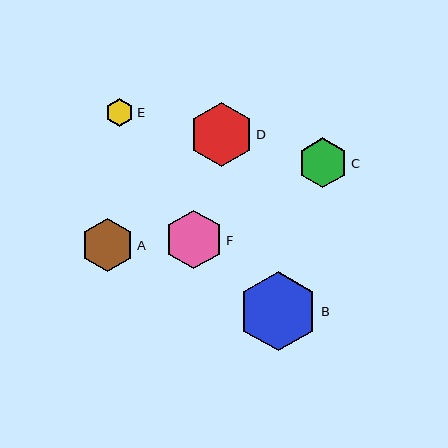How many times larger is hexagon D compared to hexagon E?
Hexagon D is approximately 2.3 times the size of hexagon E.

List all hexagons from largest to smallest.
From largest to smallest: B, D, F, A, C, E.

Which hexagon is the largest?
Hexagon B is the largest with a size of approximately 79 pixels.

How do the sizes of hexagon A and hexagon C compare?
Hexagon A and hexagon C are approximately the same size.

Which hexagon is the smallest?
Hexagon E is the smallest with a size of approximately 28 pixels.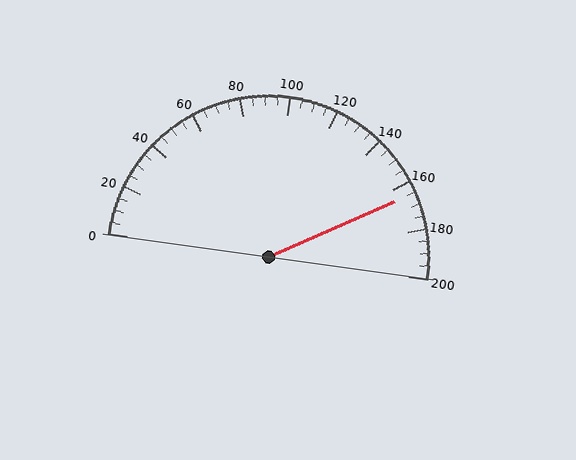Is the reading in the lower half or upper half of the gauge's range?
The reading is in the upper half of the range (0 to 200).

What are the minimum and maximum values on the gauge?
The gauge ranges from 0 to 200.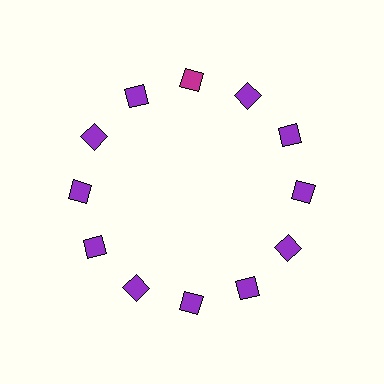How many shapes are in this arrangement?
There are 12 shapes arranged in a ring pattern.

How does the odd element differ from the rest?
It has a different color: magenta instead of purple.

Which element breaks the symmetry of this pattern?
The magenta square at roughly the 12 o'clock position breaks the symmetry. All other shapes are purple squares.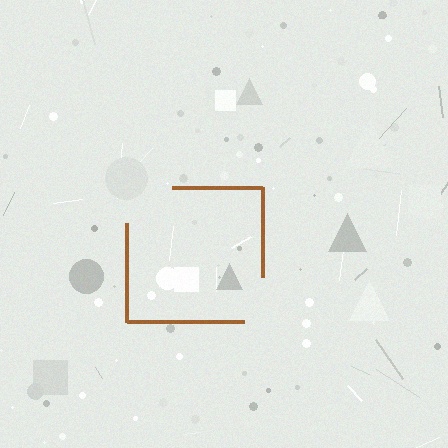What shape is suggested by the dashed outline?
The dashed outline suggests a square.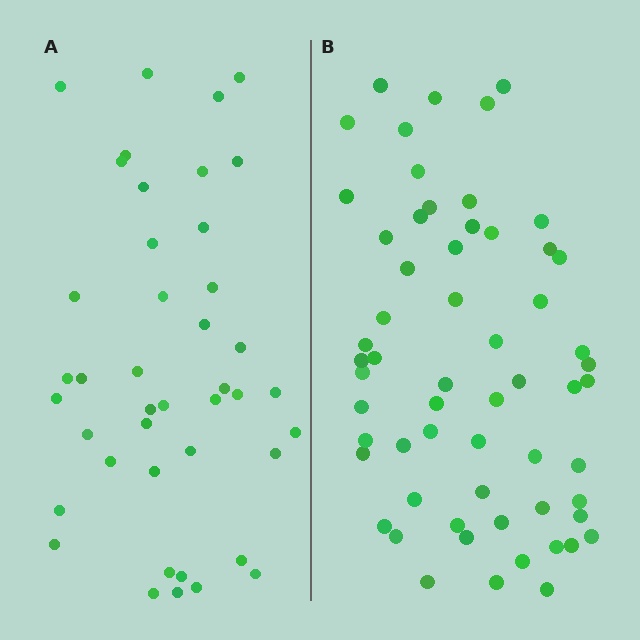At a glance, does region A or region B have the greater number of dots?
Region B (the right region) has more dots.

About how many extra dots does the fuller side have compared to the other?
Region B has approximately 20 more dots than region A.